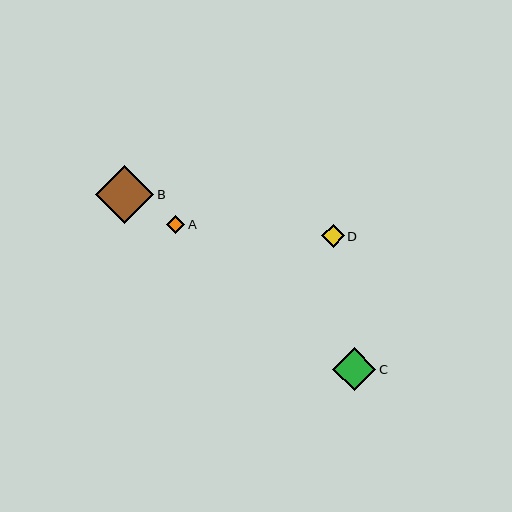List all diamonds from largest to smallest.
From largest to smallest: B, C, D, A.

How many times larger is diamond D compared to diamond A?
Diamond D is approximately 1.2 times the size of diamond A.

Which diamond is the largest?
Diamond B is the largest with a size of approximately 58 pixels.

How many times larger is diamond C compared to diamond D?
Diamond C is approximately 1.9 times the size of diamond D.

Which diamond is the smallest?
Diamond A is the smallest with a size of approximately 19 pixels.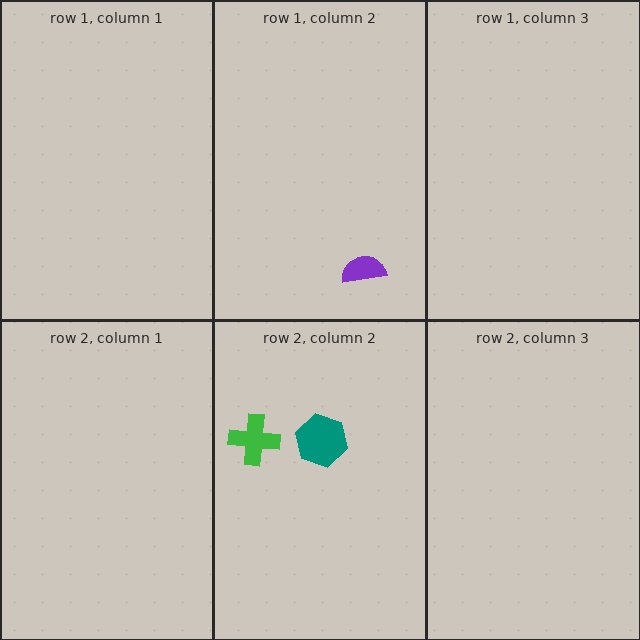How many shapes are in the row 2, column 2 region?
2.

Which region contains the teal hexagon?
The row 2, column 2 region.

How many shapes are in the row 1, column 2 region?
1.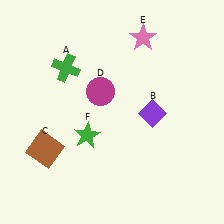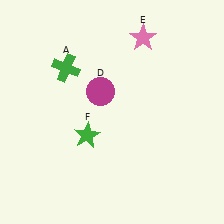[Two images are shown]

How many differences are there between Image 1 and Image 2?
There are 2 differences between the two images.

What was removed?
The brown square (C), the purple diamond (B) were removed in Image 2.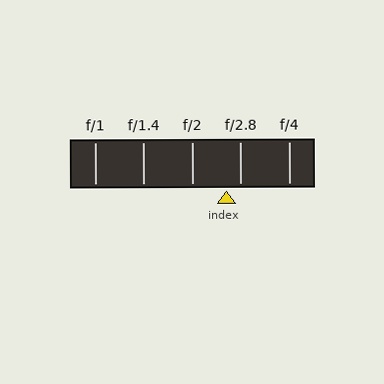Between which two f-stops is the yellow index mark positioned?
The index mark is between f/2 and f/2.8.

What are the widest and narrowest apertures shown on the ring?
The widest aperture shown is f/1 and the narrowest is f/4.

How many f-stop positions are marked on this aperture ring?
There are 5 f-stop positions marked.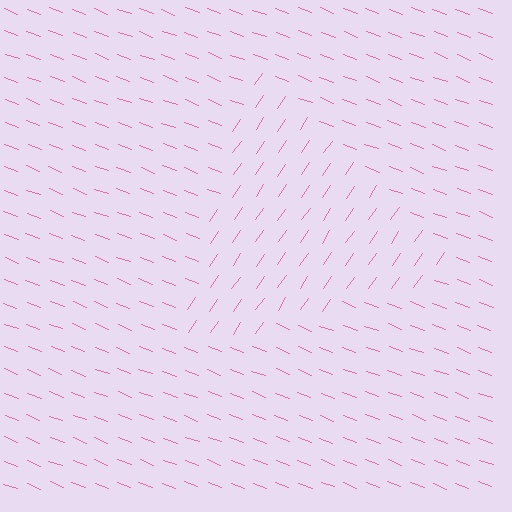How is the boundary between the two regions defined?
The boundary is defined purely by a change in line orientation (approximately 76 degrees difference). All lines are the same color and thickness.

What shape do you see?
I see a triangle.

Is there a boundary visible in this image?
Yes, there is a texture boundary formed by a change in line orientation.